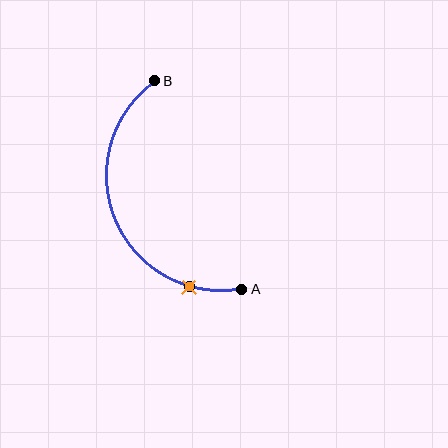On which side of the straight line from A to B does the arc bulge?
The arc bulges to the left of the straight line connecting A and B.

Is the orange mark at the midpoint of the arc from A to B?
No. The orange mark lies on the arc but is closer to endpoint A. The arc midpoint would be at the point on the curve equidistant along the arc from both A and B.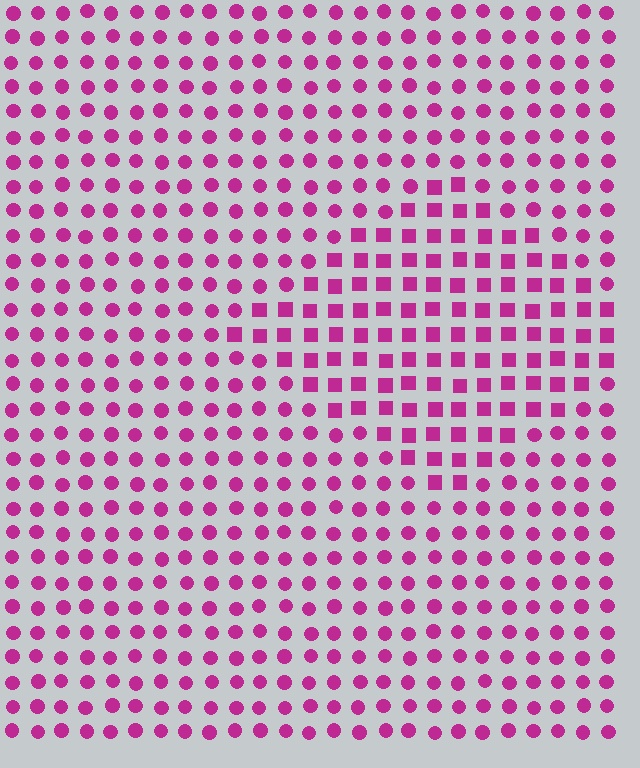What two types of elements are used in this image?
The image uses squares inside the diamond region and circles outside it.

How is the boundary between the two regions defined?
The boundary is defined by a change in element shape: squares inside vs. circles outside. All elements share the same color and spacing.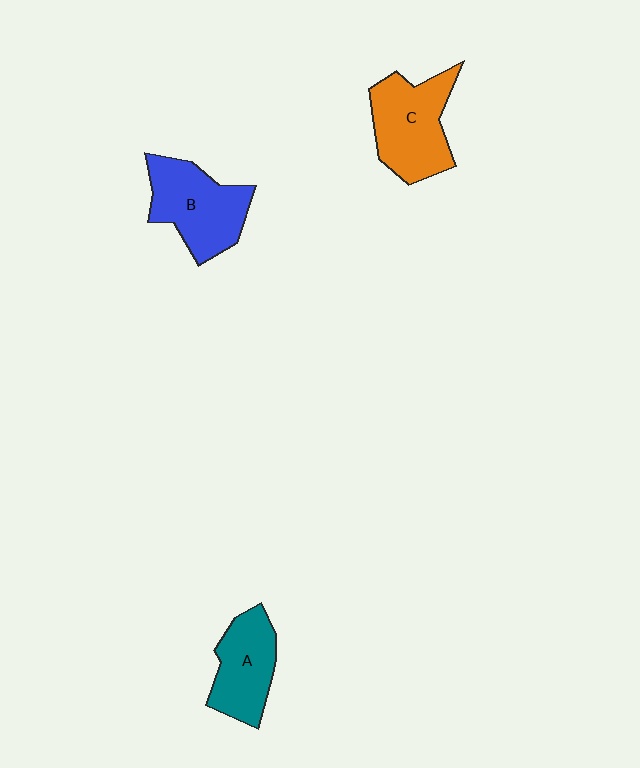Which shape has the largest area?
Shape C (orange).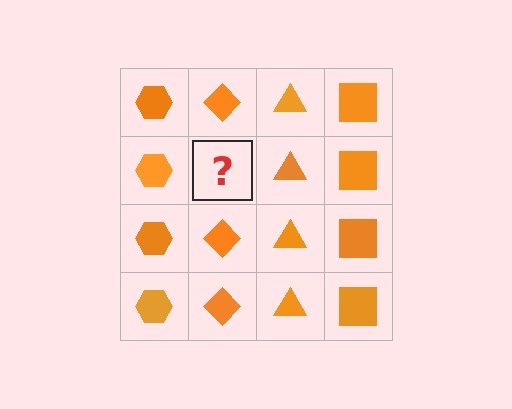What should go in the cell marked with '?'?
The missing cell should contain an orange diamond.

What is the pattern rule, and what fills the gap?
The rule is that each column has a consistent shape. The gap should be filled with an orange diamond.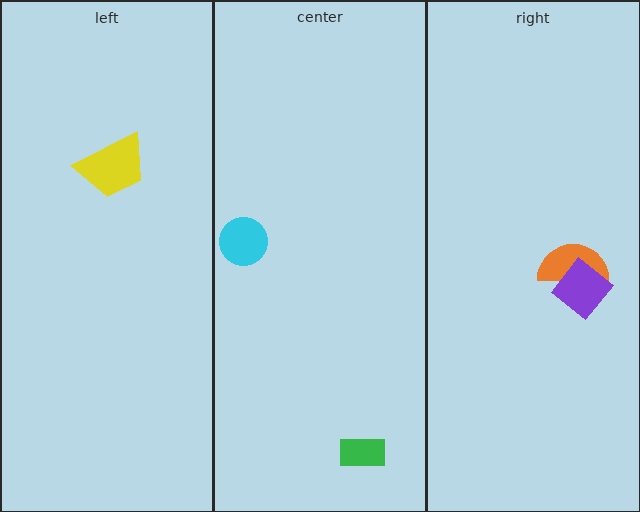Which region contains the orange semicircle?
The right region.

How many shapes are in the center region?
2.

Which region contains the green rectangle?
The center region.